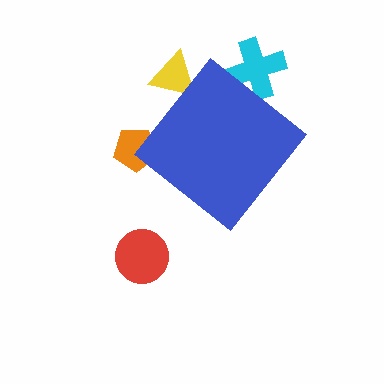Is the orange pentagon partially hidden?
Yes, the orange pentagon is partially hidden behind the blue diamond.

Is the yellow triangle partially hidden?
Yes, the yellow triangle is partially hidden behind the blue diamond.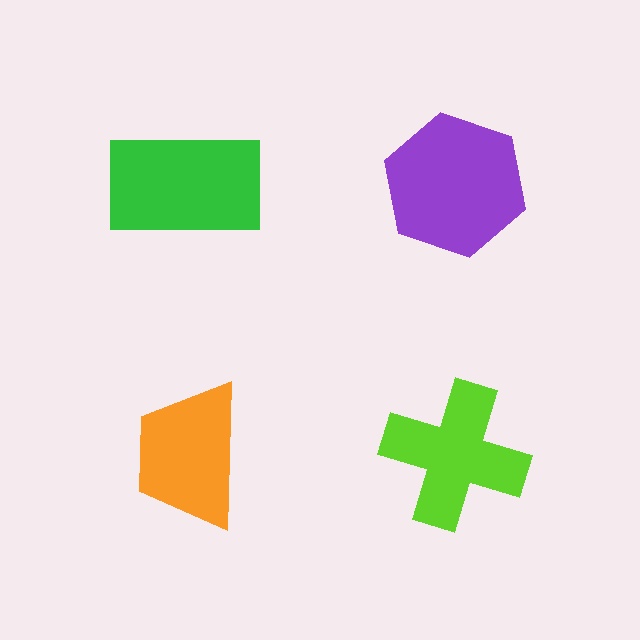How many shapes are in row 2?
2 shapes.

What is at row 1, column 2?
A purple hexagon.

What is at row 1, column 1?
A green rectangle.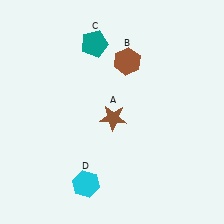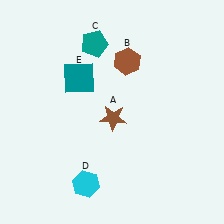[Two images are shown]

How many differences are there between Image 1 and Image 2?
There is 1 difference between the two images.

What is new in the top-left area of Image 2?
A teal square (E) was added in the top-left area of Image 2.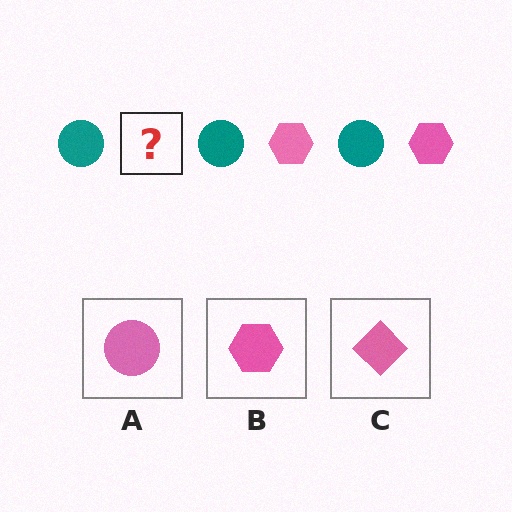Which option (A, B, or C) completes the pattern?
B.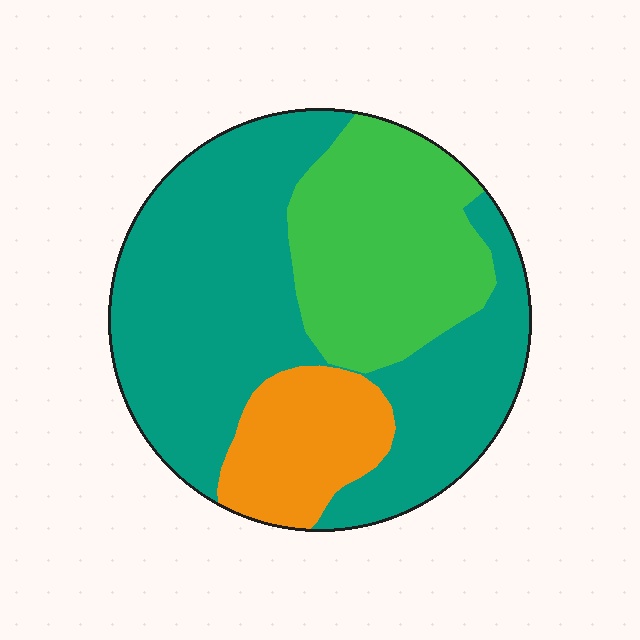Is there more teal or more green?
Teal.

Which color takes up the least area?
Orange, at roughly 15%.